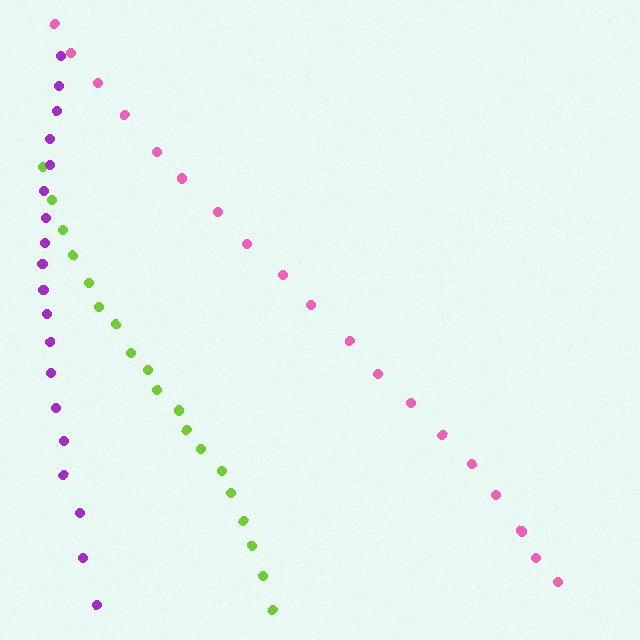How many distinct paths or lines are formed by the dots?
There are 3 distinct paths.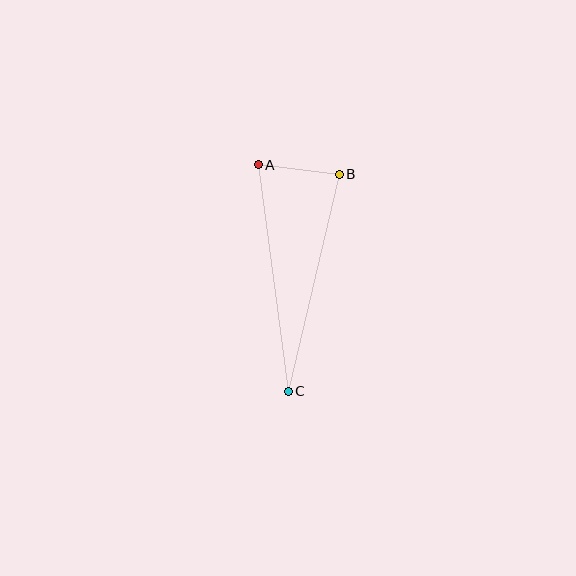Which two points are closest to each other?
Points A and B are closest to each other.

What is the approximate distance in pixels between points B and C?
The distance between B and C is approximately 223 pixels.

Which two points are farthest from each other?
Points A and C are farthest from each other.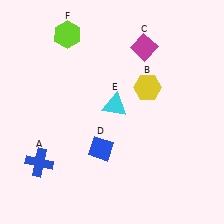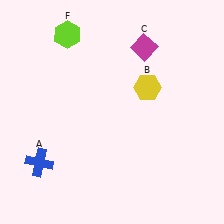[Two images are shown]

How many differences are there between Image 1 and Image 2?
There are 2 differences between the two images.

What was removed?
The blue diamond (D), the cyan triangle (E) were removed in Image 2.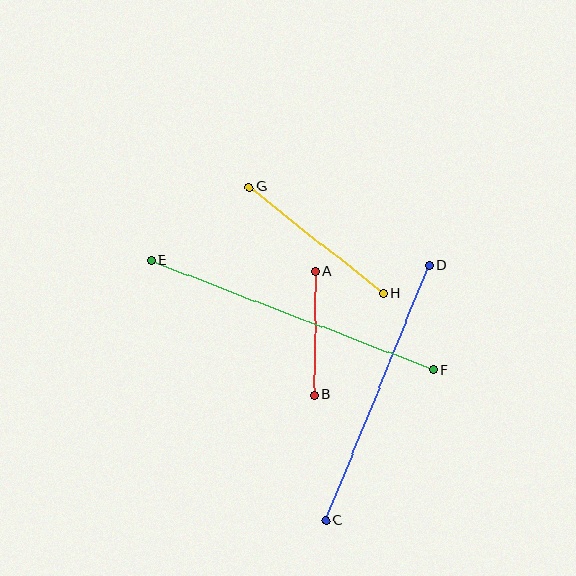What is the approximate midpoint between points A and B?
The midpoint is at approximately (314, 333) pixels.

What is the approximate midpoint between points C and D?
The midpoint is at approximately (377, 393) pixels.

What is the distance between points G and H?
The distance is approximately 171 pixels.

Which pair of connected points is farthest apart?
Points E and F are farthest apart.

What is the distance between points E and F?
The distance is approximately 303 pixels.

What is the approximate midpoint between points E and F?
The midpoint is at approximately (292, 315) pixels.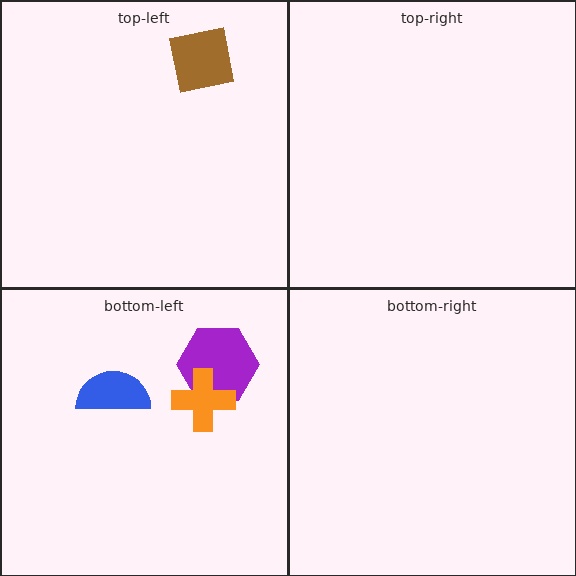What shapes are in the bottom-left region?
The purple hexagon, the orange cross, the blue semicircle.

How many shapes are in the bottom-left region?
3.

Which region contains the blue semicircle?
The bottom-left region.